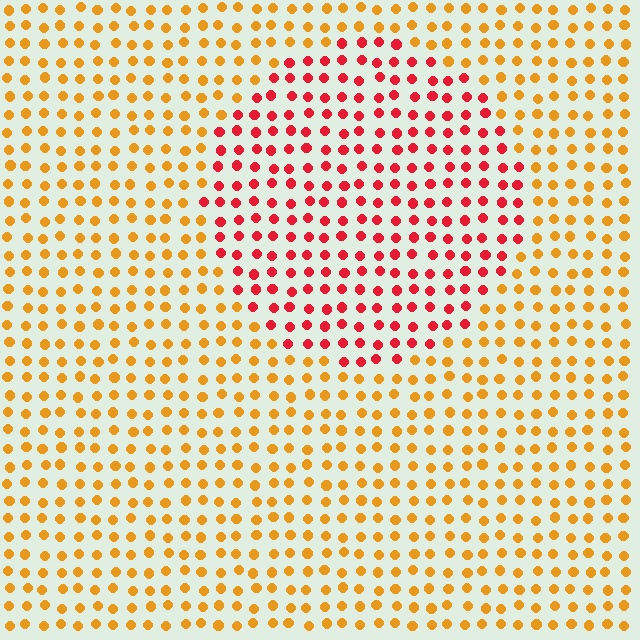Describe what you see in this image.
The image is filled with small orange elements in a uniform arrangement. A circle-shaped region is visible where the elements are tinted to a slightly different hue, forming a subtle color boundary.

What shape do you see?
I see a circle.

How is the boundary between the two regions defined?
The boundary is defined purely by a slight shift in hue (about 44 degrees). Spacing, size, and orientation are identical on both sides.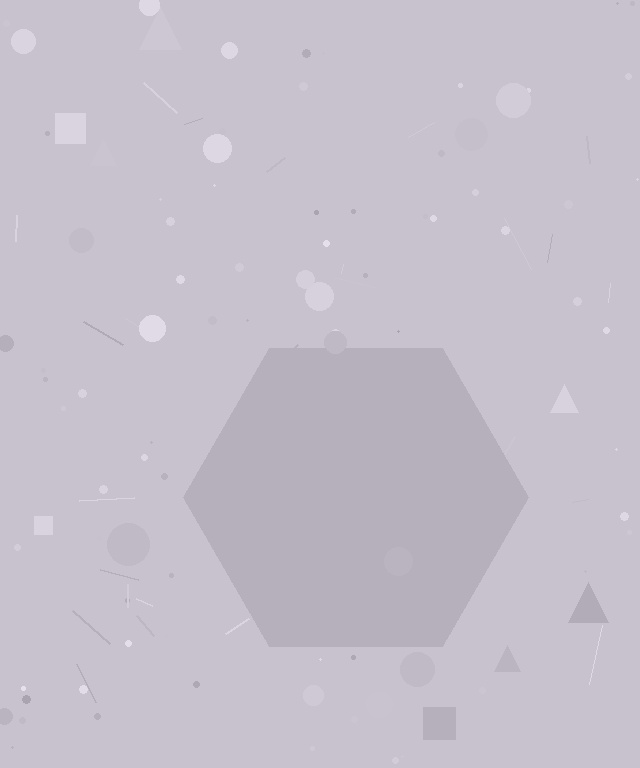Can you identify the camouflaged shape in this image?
The camouflaged shape is a hexagon.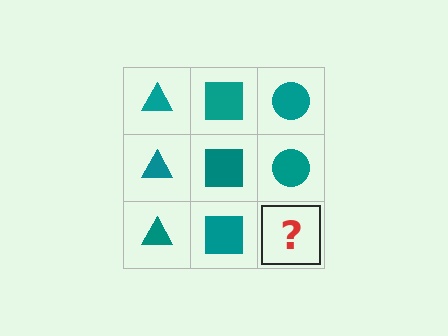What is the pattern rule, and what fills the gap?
The rule is that each column has a consistent shape. The gap should be filled with a teal circle.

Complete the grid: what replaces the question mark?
The question mark should be replaced with a teal circle.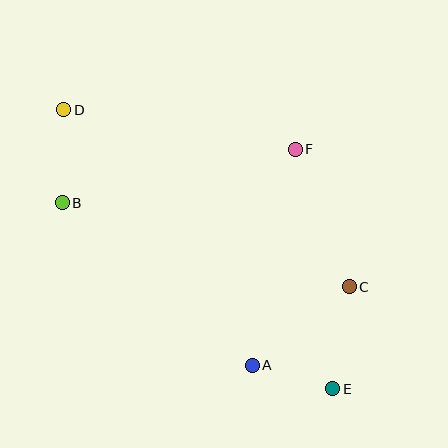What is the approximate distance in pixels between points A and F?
The distance between A and F is approximately 220 pixels.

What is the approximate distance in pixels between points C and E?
The distance between C and E is approximately 104 pixels.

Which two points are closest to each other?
Points A and E are closest to each other.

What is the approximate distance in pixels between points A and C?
The distance between A and C is approximately 125 pixels.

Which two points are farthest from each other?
Points D and E are farthest from each other.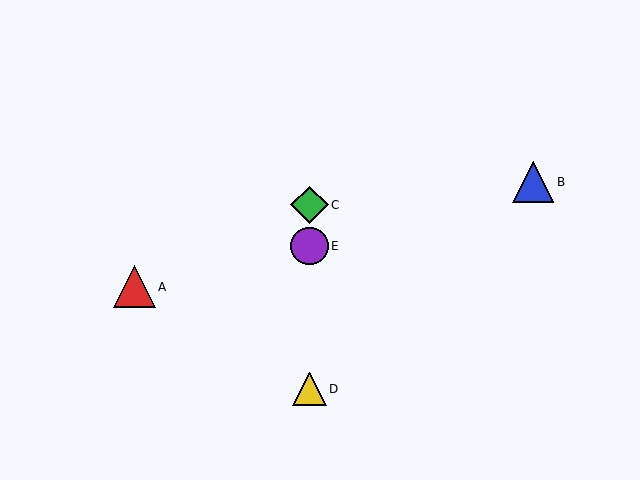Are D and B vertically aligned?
No, D is at x≈309 and B is at x≈533.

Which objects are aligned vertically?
Objects C, D, E are aligned vertically.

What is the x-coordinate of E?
Object E is at x≈309.